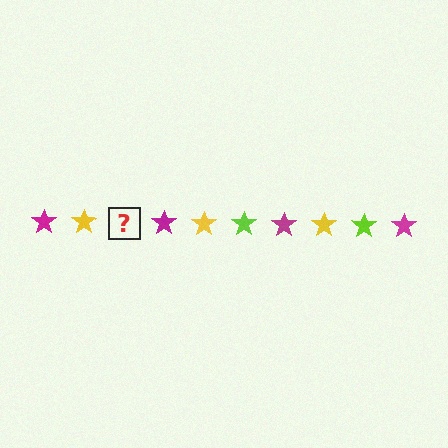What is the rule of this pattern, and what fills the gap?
The rule is that the pattern cycles through magenta, yellow, lime stars. The gap should be filled with a lime star.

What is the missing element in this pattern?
The missing element is a lime star.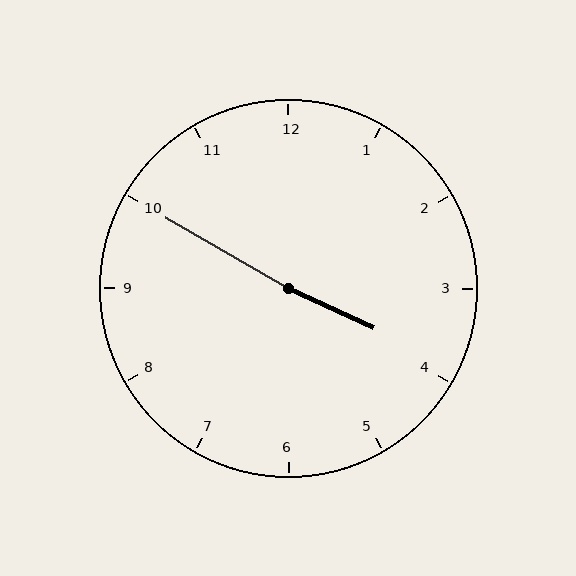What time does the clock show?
3:50.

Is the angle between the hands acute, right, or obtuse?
It is obtuse.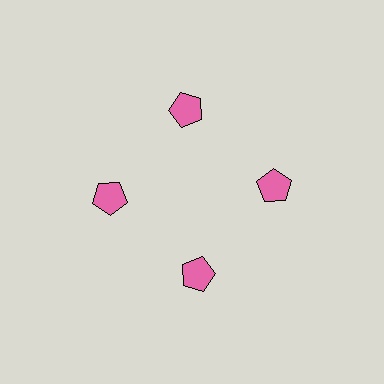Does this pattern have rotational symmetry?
Yes, this pattern has 4-fold rotational symmetry. It looks the same after rotating 90 degrees around the center.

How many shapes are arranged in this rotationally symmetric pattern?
There are 4 shapes, arranged in 4 groups of 1.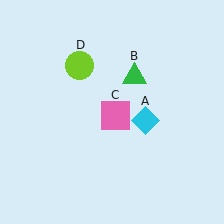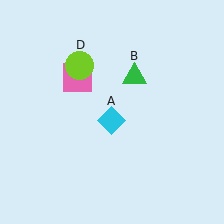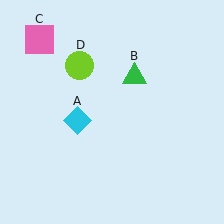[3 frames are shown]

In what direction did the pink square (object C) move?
The pink square (object C) moved up and to the left.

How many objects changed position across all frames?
2 objects changed position: cyan diamond (object A), pink square (object C).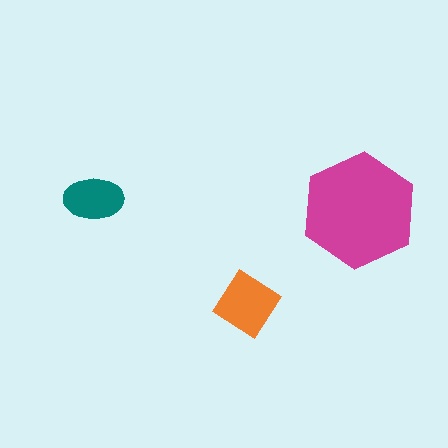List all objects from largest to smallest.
The magenta hexagon, the orange diamond, the teal ellipse.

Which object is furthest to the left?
The teal ellipse is leftmost.